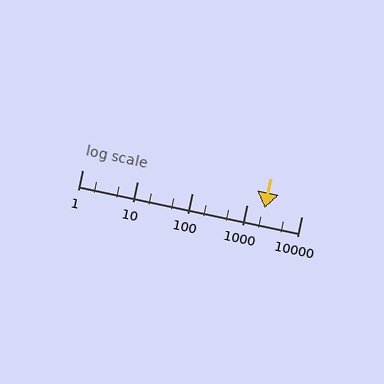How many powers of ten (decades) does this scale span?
The scale spans 4 decades, from 1 to 10000.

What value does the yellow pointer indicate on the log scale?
The pointer indicates approximately 2100.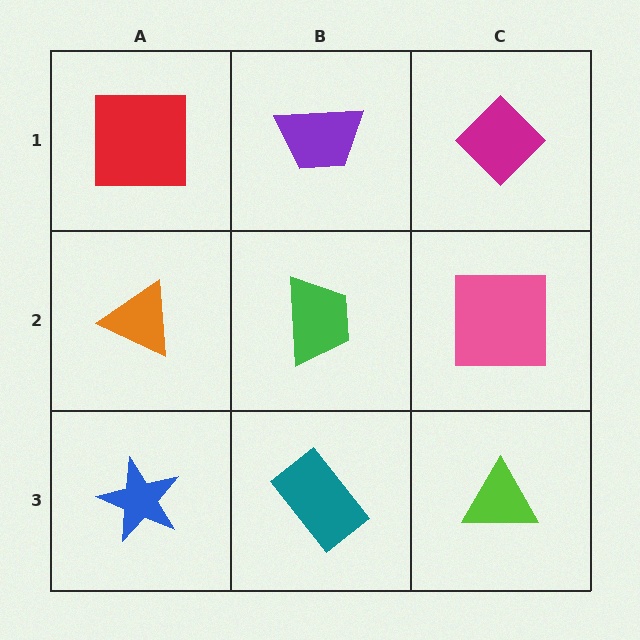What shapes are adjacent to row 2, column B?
A purple trapezoid (row 1, column B), a teal rectangle (row 3, column B), an orange triangle (row 2, column A), a pink square (row 2, column C).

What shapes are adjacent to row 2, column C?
A magenta diamond (row 1, column C), a lime triangle (row 3, column C), a green trapezoid (row 2, column B).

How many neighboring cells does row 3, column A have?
2.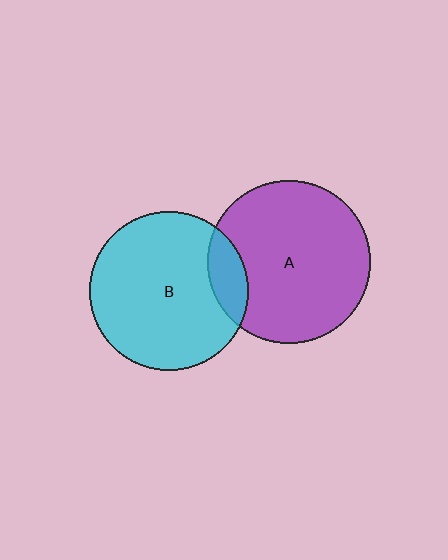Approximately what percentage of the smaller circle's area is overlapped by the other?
Approximately 15%.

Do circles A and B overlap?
Yes.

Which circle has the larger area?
Circle A (purple).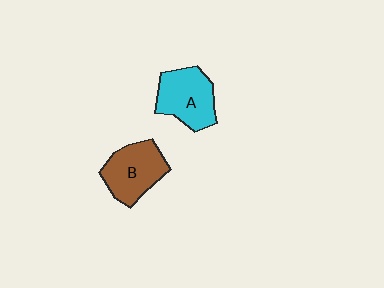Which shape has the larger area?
Shape A (cyan).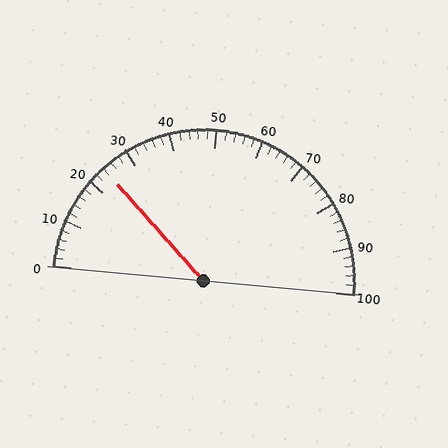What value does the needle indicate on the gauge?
The needle indicates approximately 24.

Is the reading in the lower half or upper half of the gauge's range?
The reading is in the lower half of the range (0 to 100).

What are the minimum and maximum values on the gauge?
The gauge ranges from 0 to 100.